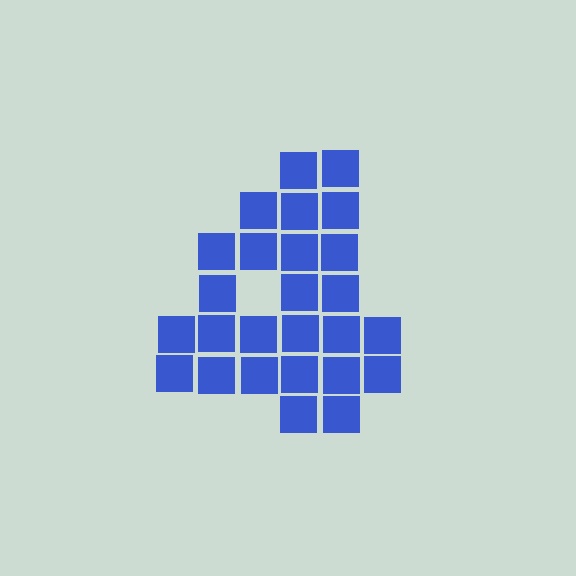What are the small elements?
The small elements are squares.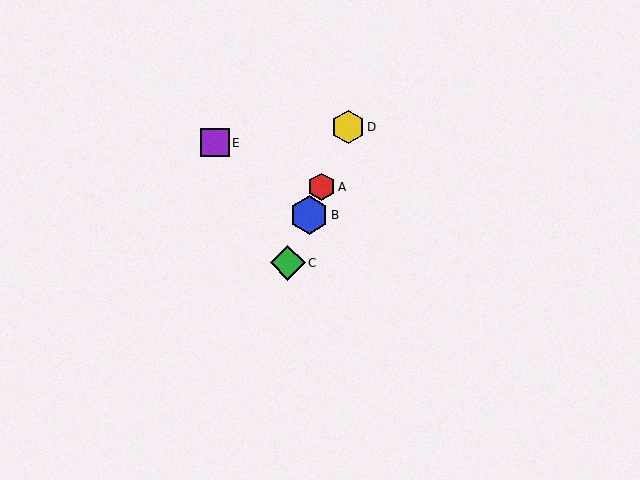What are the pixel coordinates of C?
Object C is at (288, 263).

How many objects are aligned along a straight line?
4 objects (A, B, C, D) are aligned along a straight line.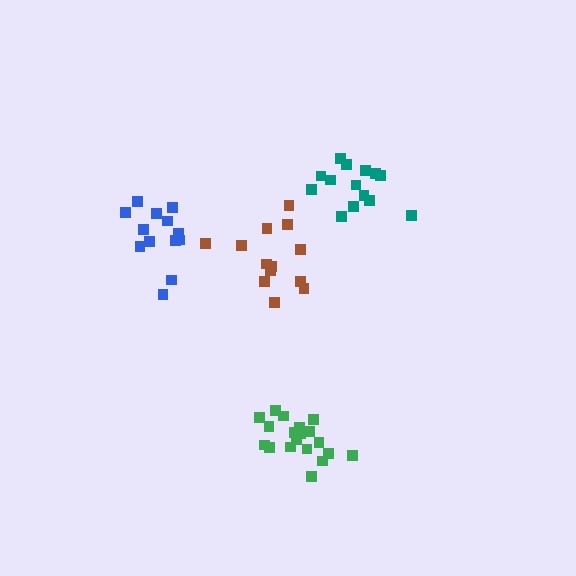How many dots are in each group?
Group 1: 13 dots, Group 2: 19 dots, Group 3: 14 dots, Group 4: 13 dots (59 total).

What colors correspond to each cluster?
The clusters are colored: blue, green, teal, brown.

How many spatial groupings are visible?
There are 4 spatial groupings.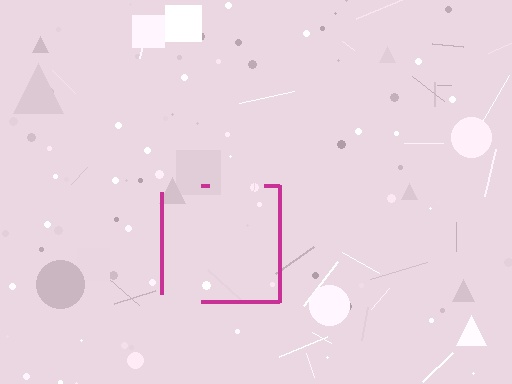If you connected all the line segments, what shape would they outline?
They would outline a square.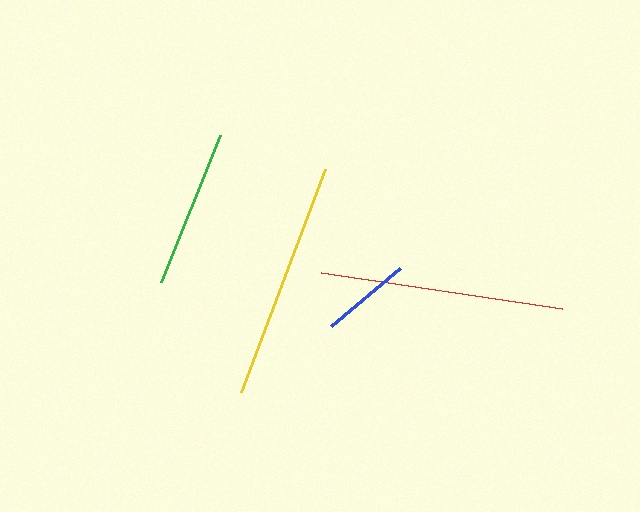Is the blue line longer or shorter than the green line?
The green line is longer than the blue line.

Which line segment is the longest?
The red line is the longest at approximately 244 pixels.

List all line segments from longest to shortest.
From longest to shortest: red, yellow, green, blue.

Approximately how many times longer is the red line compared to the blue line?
The red line is approximately 2.7 times the length of the blue line.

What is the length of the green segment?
The green segment is approximately 158 pixels long.